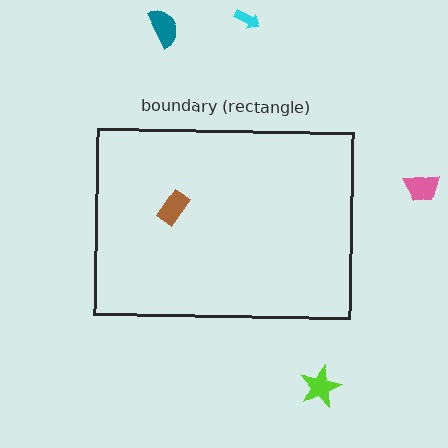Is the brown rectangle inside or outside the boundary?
Inside.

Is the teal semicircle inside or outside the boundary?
Outside.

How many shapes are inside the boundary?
1 inside, 4 outside.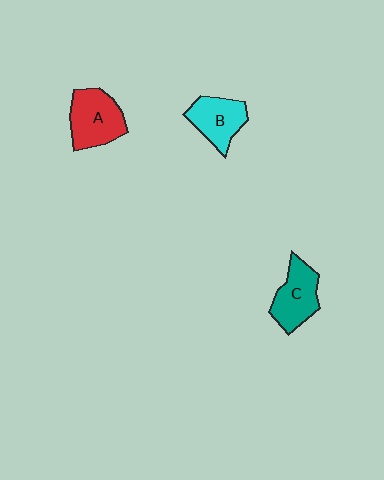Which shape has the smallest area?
Shape B (cyan).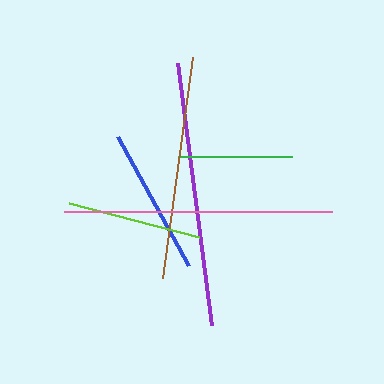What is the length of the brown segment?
The brown segment is approximately 222 pixels long.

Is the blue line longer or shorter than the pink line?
The pink line is longer than the blue line.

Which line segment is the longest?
The pink line is the longest at approximately 268 pixels.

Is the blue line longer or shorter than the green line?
The blue line is longer than the green line.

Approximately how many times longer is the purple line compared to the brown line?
The purple line is approximately 1.2 times the length of the brown line.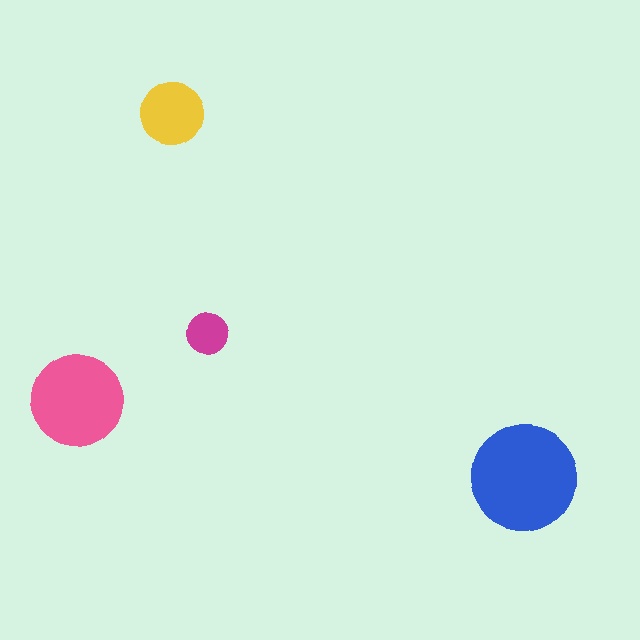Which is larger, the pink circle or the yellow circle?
The pink one.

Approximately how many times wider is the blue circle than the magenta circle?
About 2.5 times wider.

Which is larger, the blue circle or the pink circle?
The blue one.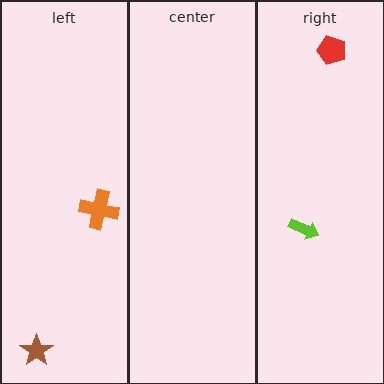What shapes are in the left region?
The orange cross, the brown star.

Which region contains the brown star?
The left region.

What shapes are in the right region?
The red pentagon, the lime arrow.